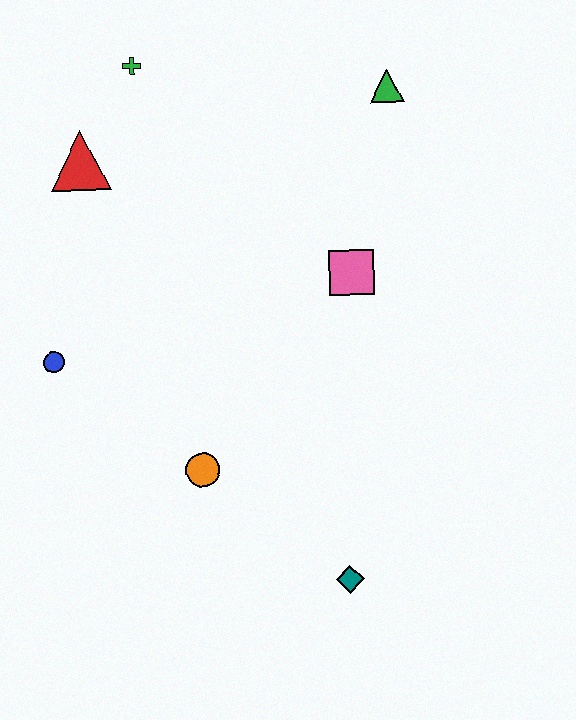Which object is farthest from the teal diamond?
The green cross is farthest from the teal diamond.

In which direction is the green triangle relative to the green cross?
The green triangle is to the right of the green cross.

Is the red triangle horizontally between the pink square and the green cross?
No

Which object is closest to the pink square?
The green triangle is closest to the pink square.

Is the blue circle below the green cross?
Yes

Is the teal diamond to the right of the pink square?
No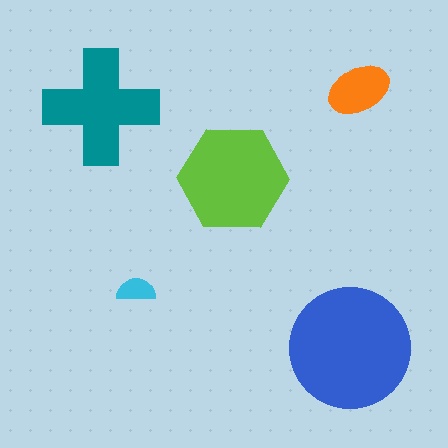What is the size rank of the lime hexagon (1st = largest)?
2nd.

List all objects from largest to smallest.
The blue circle, the lime hexagon, the teal cross, the orange ellipse, the cyan semicircle.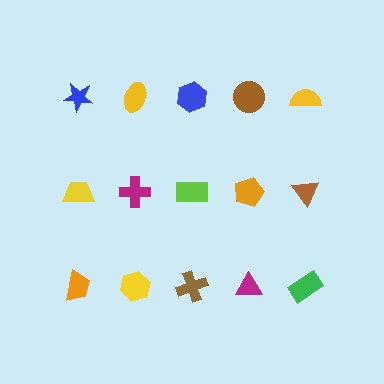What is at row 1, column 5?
A yellow semicircle.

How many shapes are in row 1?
5 shapes.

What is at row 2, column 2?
A magenta cross.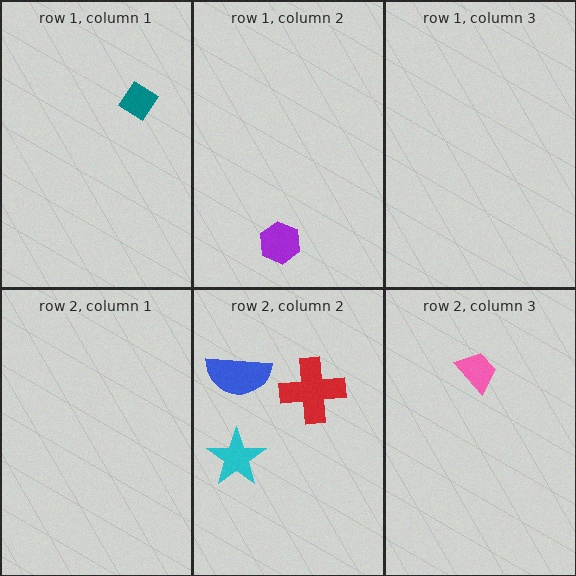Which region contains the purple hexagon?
The row 1, column 2 region.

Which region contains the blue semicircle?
The row 2, column 2 region.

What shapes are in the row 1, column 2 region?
The purple hexagon.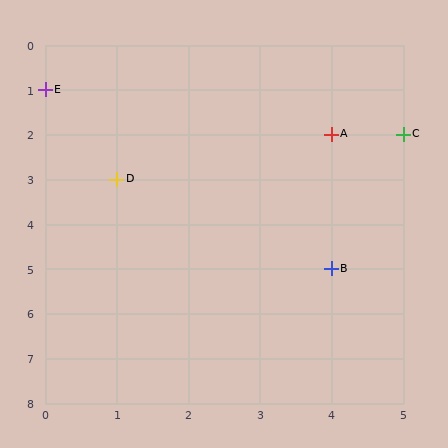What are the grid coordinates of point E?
Point E is at grid coordinates (0, 1).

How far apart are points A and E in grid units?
Points A and E are 4 columns and 1 row apart (about 4.1 grid units diagonally).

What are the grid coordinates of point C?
Point C is at grid coordinates (5, 2).